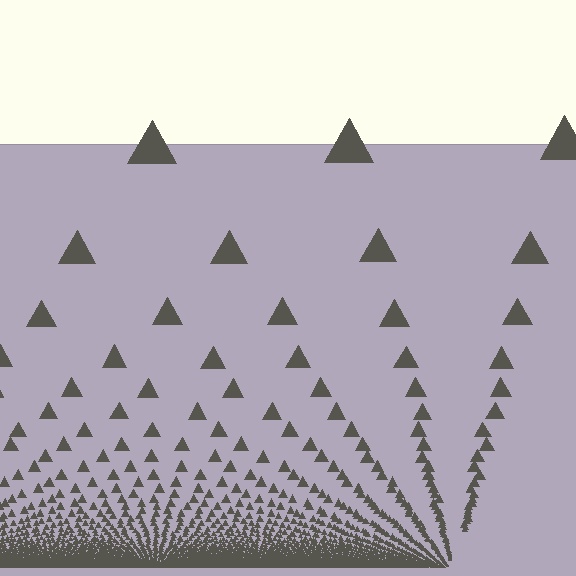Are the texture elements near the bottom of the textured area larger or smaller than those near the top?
Smaller. The gradient is inverted — elements near the bottom are smaller and denser.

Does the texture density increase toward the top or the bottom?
Density increases toward the bottom.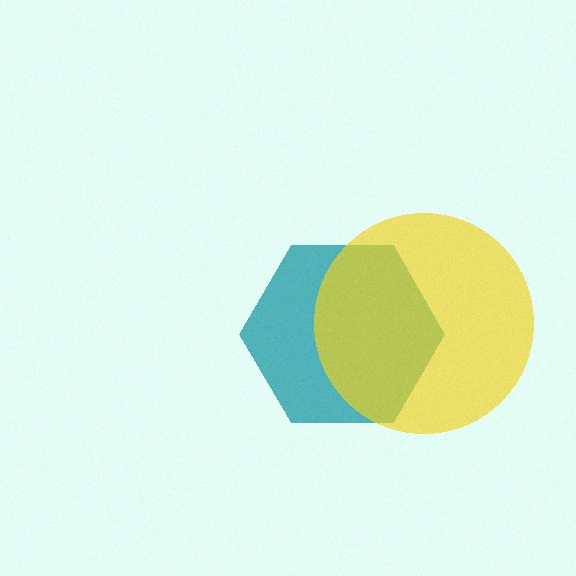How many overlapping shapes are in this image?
There are 2 overlapping shapes in the image.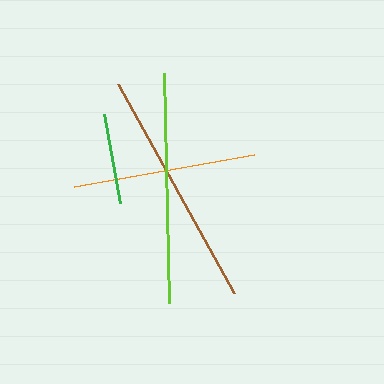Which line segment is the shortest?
The green line is the shortest at approximately 90 pixels.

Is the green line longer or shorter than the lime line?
The lime line is longer than the green line.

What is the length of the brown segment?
The brown segment is approximately 239 pixels long.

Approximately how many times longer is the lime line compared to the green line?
The lime line is approximately 2.6 times the length of the green line.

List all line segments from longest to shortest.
From longest to shortest: brown, lime, orange, green.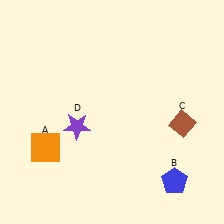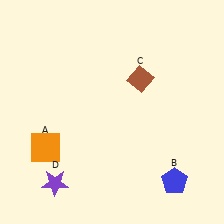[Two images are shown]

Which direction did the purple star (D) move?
The purple star (D) moved down.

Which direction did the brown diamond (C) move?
The brown diamond (C) moved up.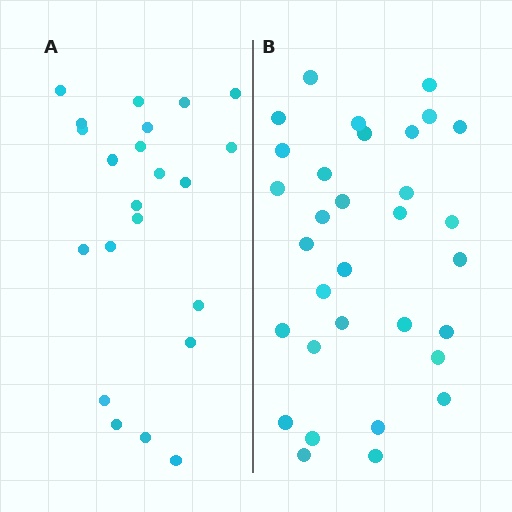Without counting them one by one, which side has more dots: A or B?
Region B (the right region) has more dots.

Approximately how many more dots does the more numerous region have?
Region B has roughly 10 or so more dots than region A.